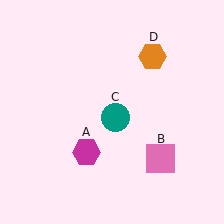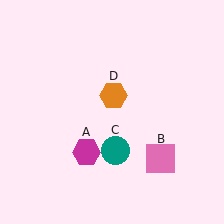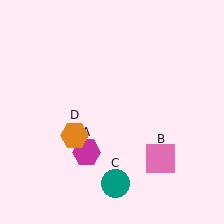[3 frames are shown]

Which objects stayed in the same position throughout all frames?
Magenta hexagon (object A) and pink square (object B) remained stationary.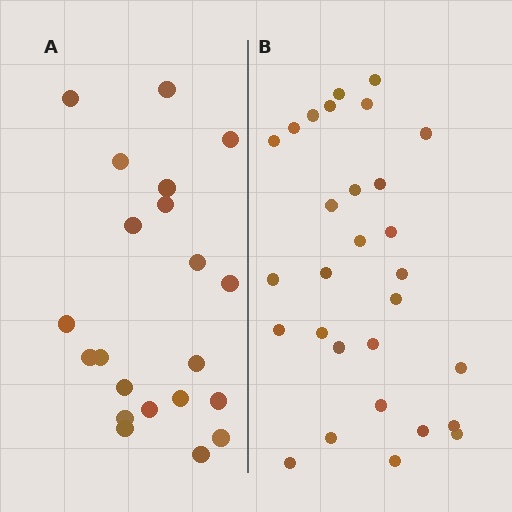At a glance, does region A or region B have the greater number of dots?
Region B (the right region) has more dots.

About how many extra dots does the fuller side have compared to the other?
Region B has roughly 8 or so more dots than region A.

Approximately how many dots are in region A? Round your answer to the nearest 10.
About 20 dots. (The exact count is 21, which rounds to 20.)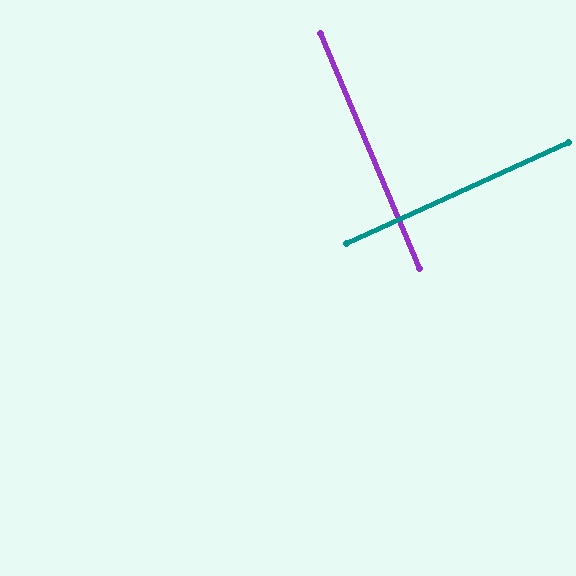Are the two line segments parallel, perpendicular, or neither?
Perpendicular — they meet at approximately 88°.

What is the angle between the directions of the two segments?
Approximately 88 degrees.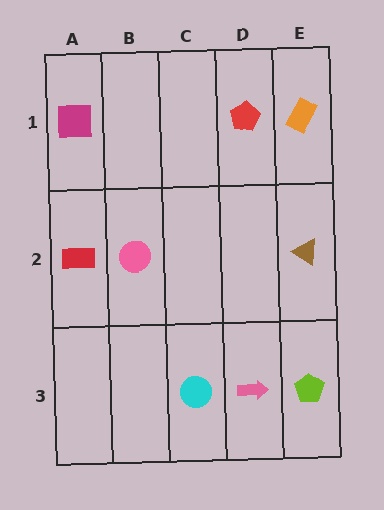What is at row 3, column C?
A cyan circle.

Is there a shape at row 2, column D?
No, that cell is empty.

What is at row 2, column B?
A pink circle.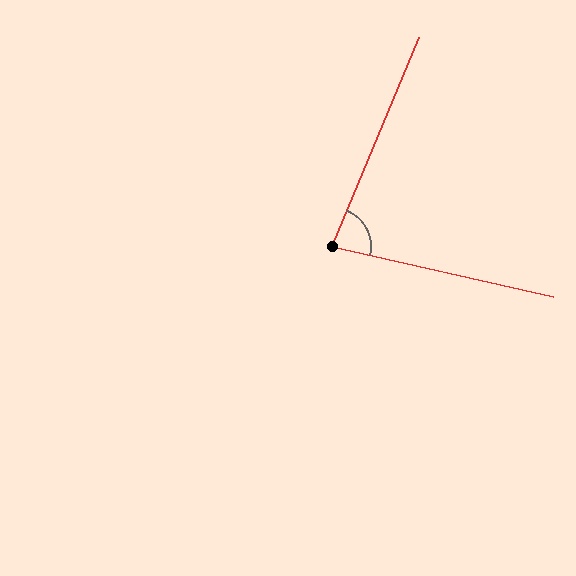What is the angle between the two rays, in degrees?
Approximately 80 degrees.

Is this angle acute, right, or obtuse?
It is acute.